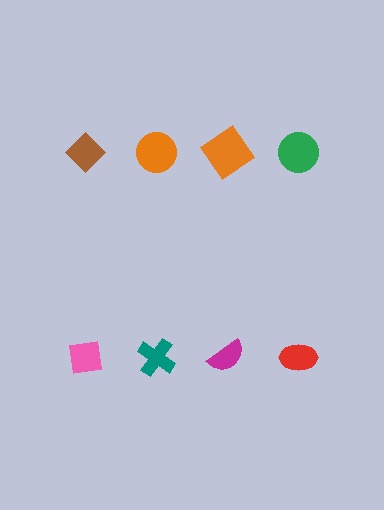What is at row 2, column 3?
A magenta semicircle.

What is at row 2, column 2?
A teal cross.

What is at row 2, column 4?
A red ellipse.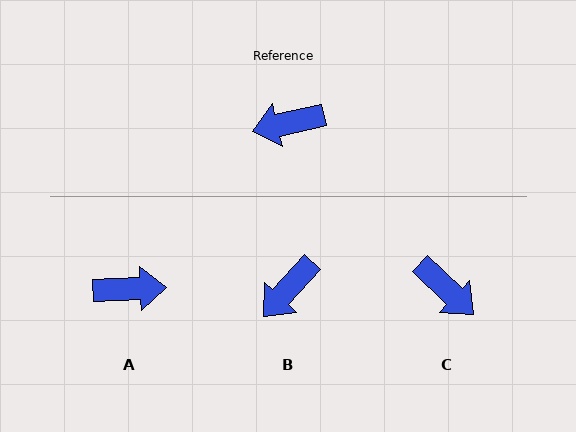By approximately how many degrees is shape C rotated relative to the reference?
Approximately 123 degrees counter-clockwise.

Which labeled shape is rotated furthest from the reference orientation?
A, about 170 degrees away.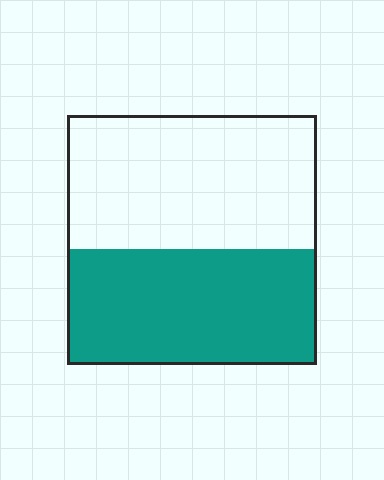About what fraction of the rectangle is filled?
About one half (1/2).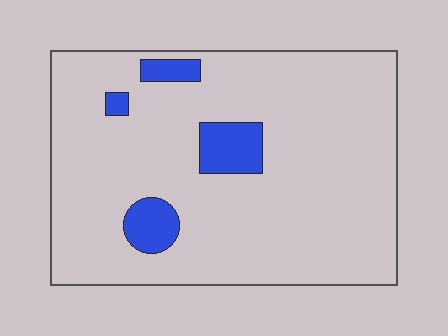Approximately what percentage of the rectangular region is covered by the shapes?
Approximately 10%.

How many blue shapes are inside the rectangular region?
4.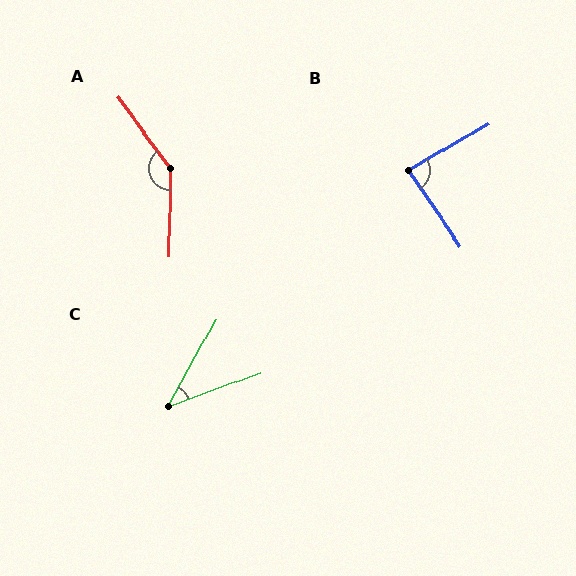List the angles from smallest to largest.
C (41°), B (86°), A (143°).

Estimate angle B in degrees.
Approximately 86 degrees.